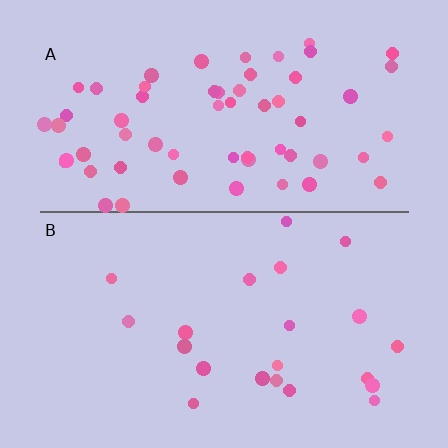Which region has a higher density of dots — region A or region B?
A (the top).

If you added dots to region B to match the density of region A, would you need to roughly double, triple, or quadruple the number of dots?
Approximately triple.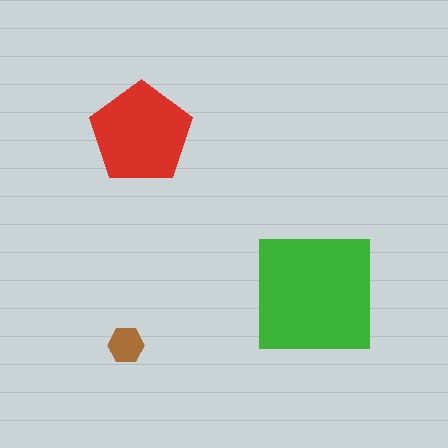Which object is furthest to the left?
The brown hexagon is leftmost.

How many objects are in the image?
There are 3 objects in the image.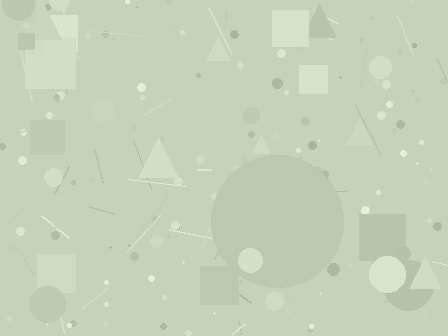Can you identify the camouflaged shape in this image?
The camouflaged shape is a circle.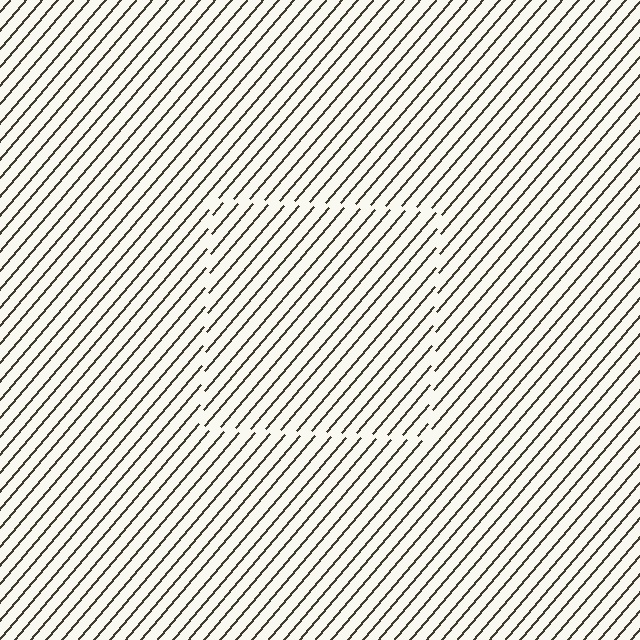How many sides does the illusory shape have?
4 sides — the line-ends trace a square.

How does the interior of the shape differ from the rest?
The interior of the shape contains the same grating, shifted by half a period — the contour is defined by the phase discontinuity where line-ends from the inner and outer gratings abut.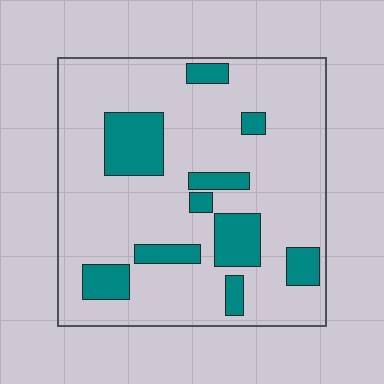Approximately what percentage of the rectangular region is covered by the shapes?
Approximately 20%.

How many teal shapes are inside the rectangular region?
10.